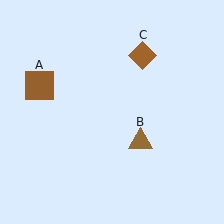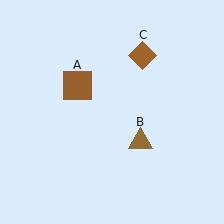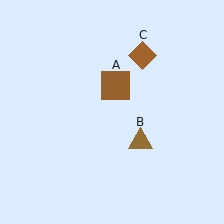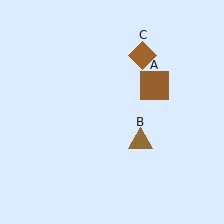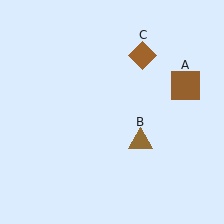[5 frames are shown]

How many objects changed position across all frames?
1 object changed position: brown square (object A).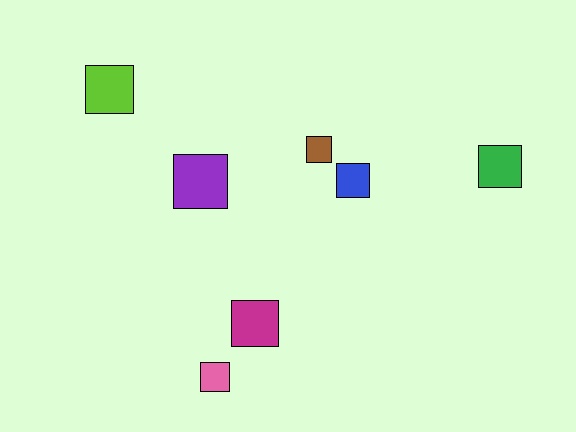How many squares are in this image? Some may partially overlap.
There are 7 squares.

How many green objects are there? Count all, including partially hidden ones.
There is 1 green object.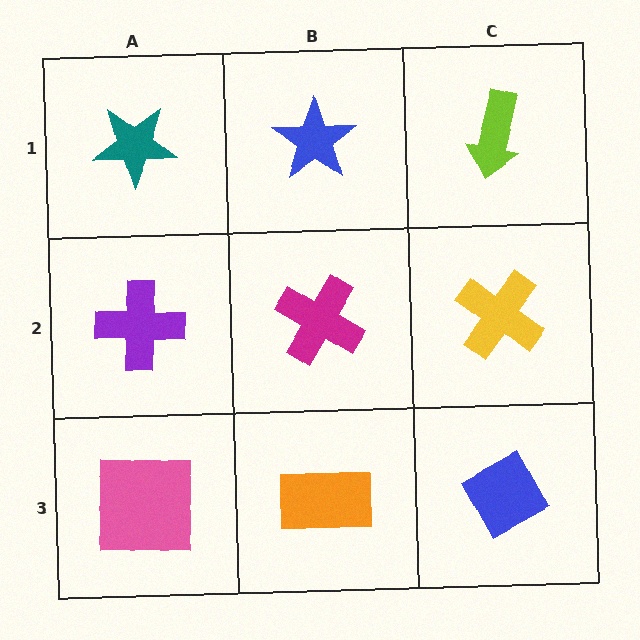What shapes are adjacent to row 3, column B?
A magenta cross (row 2, column B), a pink square (row 3, column A), a blue diamond (row 3, column C).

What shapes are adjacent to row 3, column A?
A purple cross (row 2, column A), an orange rectangle (row 3, column B).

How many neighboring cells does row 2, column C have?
3.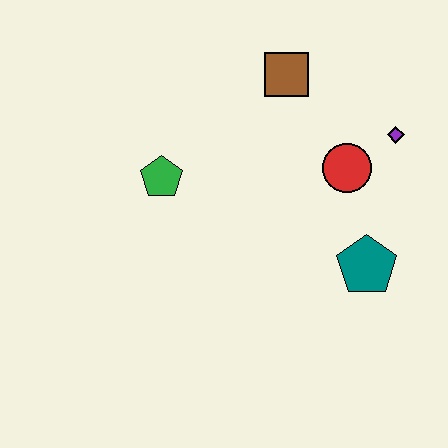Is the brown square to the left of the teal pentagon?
Yes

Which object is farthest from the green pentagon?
The purple diamond is farthest from the green pentagon.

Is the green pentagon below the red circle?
Yes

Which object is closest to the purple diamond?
The red circle is closest to the purple diamond.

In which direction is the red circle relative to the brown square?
The red circle is below the brown square.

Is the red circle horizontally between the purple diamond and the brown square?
Yes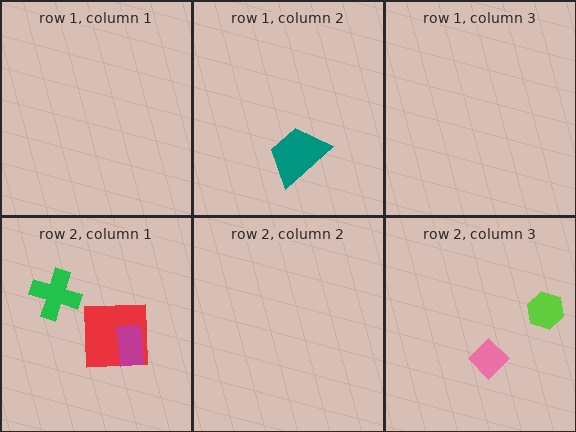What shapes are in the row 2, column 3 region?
The pink diamond, the lime hexagon.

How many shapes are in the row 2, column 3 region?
2.